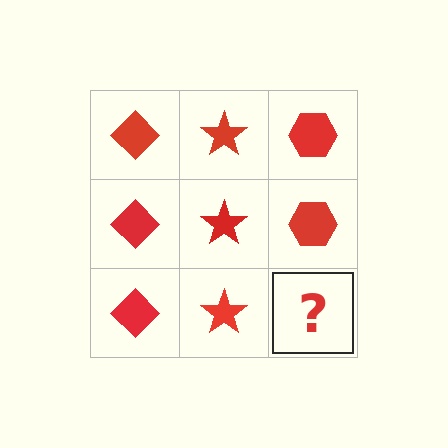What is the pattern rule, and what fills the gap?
The rule is that each column has a consistent shape. The gap should be filled with a red hexagon.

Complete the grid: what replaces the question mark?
The question mark should be replaced with a red hexagon.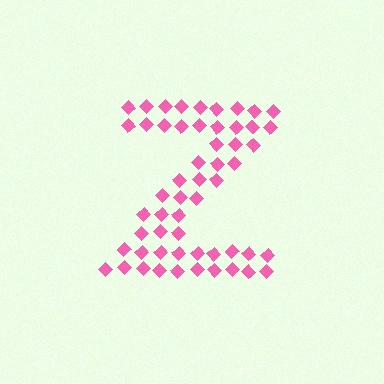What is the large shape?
The large shape is the letter Z.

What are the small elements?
The small elements are diamonds.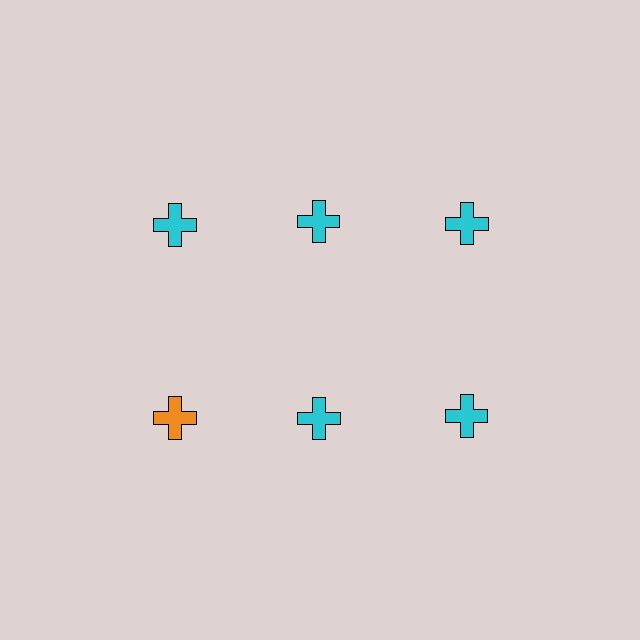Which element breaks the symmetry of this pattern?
The orange cross in the second row, leftmost column breaks the symmetry. All other shapes are cyan crosses.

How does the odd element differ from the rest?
It has a different color: orange instead of cyan.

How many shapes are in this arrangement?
There are 6 shapes arranged in a grid pattern.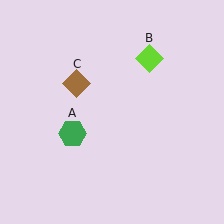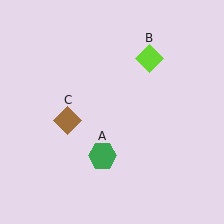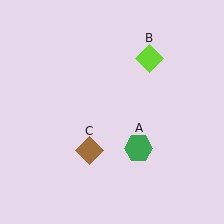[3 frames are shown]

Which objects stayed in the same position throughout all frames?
Lime diamond (object B) remained stationary.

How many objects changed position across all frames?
2 objects changed position: green hexagon (object A), brown diamond (object C).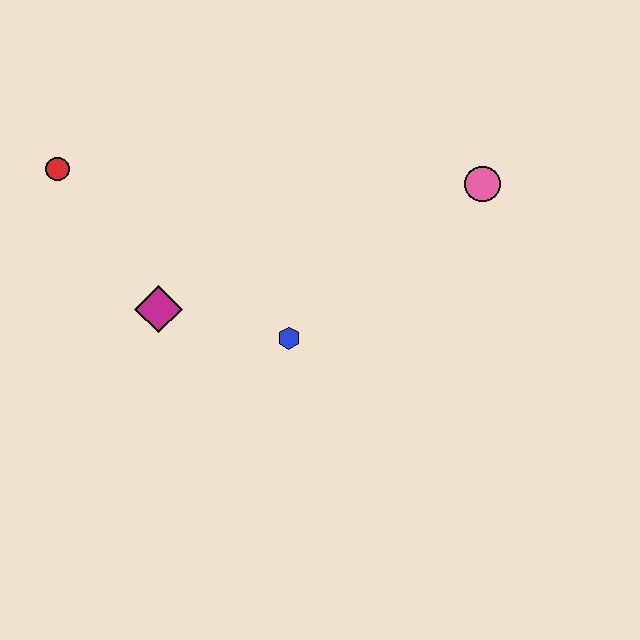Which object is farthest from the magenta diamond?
The pink circle is farthest from the magenta diamond.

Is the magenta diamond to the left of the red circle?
No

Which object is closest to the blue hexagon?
The magenta diamond is closest to the blue hexagon.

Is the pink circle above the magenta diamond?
Yes